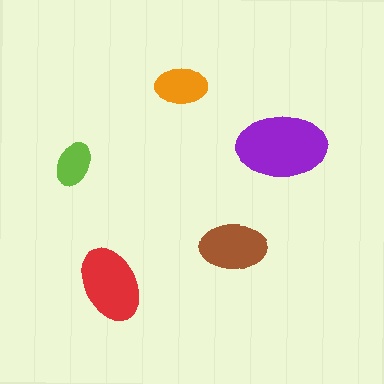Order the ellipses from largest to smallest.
the purple one, the red one, the brown one, the orange one, the lime one.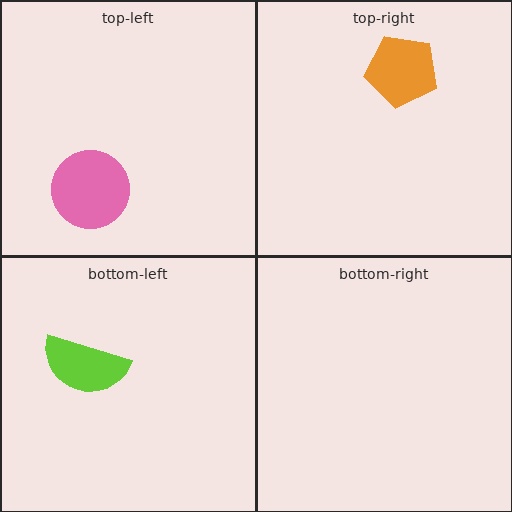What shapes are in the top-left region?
The pink circle.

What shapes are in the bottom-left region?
The lime semicircle.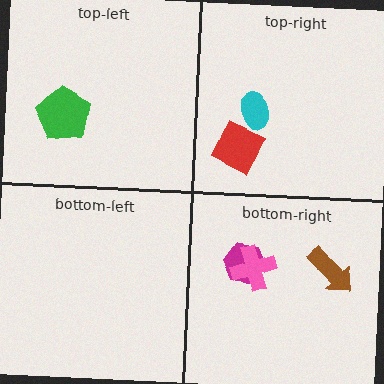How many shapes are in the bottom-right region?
3.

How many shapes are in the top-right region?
2.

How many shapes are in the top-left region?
1.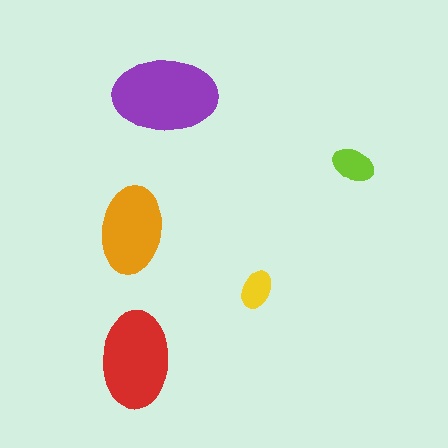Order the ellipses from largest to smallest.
the purple one, the red one, the orange one, the lime one, the yellow one.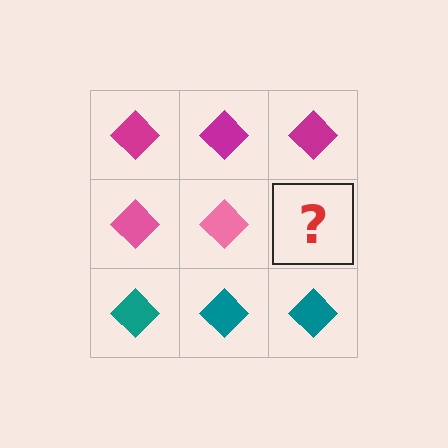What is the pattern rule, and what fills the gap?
The rule is that each row has a consistent color. The gap should be filled with a pink diamond.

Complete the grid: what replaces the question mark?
The question mark should be replaced with a pink diamond.